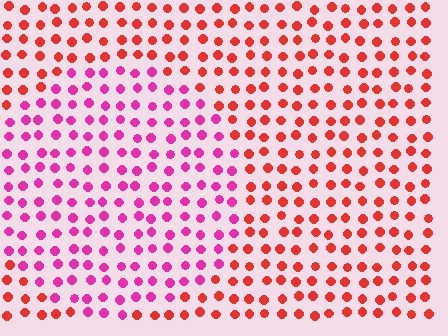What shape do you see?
I see a circle.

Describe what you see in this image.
The image is filled with small red elements in a uniform arrangement. A circle-shaped region is visible where the elements are tinted to a slightly different hue, forming a subtle color boundary.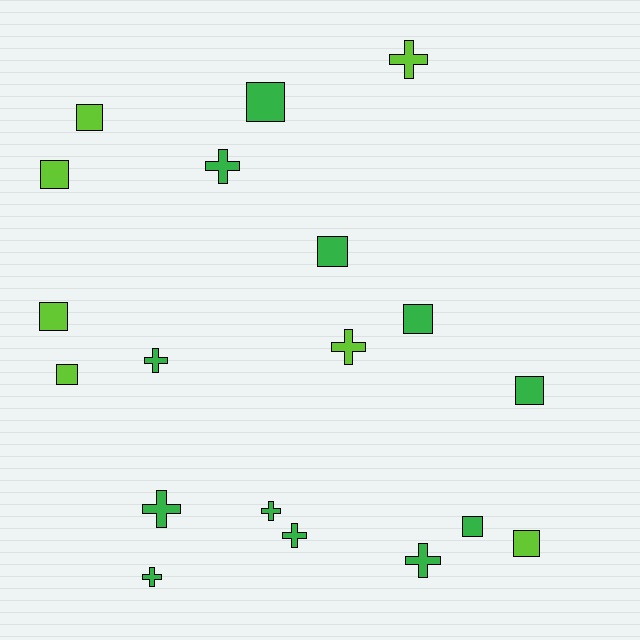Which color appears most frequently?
Green, with 12 objects.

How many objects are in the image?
There are 19 objects.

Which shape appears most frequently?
Square, with 10 objects.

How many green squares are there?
There are 5 green squares.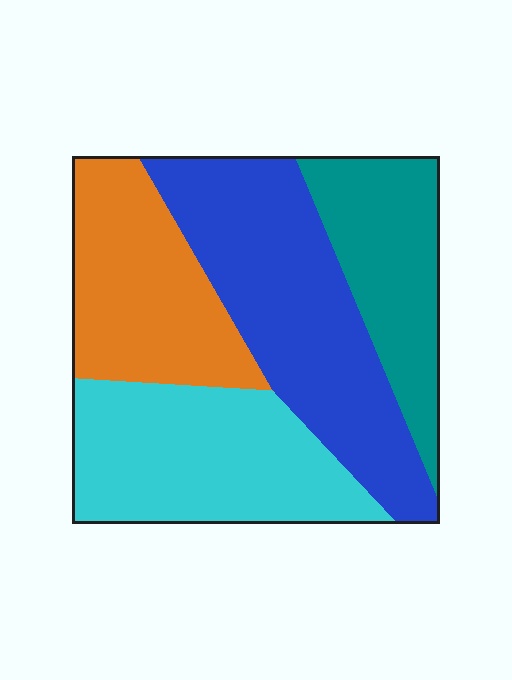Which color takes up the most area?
Blue, at roughly 30%.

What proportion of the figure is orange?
Orange takes up between a sixth and a third of the figure.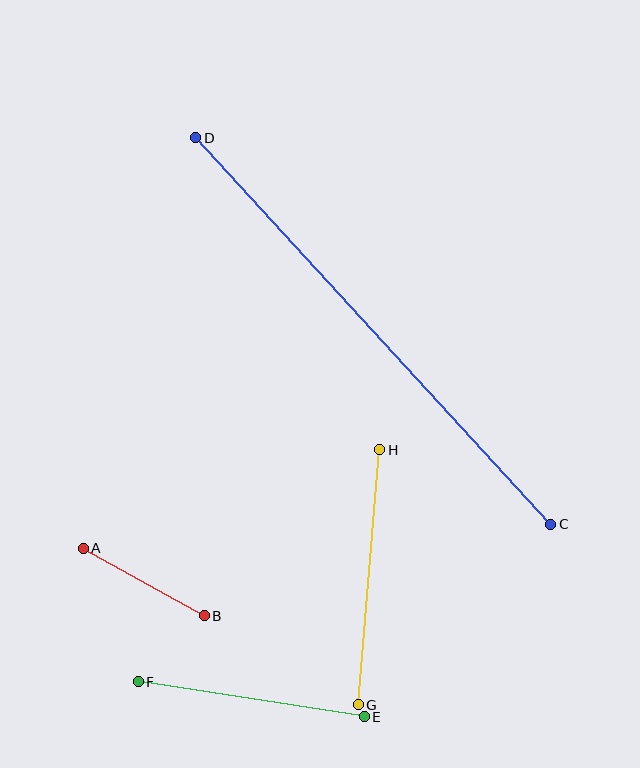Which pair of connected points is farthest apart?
Points C and D are farthest apart.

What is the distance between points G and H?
The distance is approximately 256 pixels.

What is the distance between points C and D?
The distance is approximately 525 pixels.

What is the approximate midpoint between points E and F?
The midpoint is at approximately (251, 699) pixels.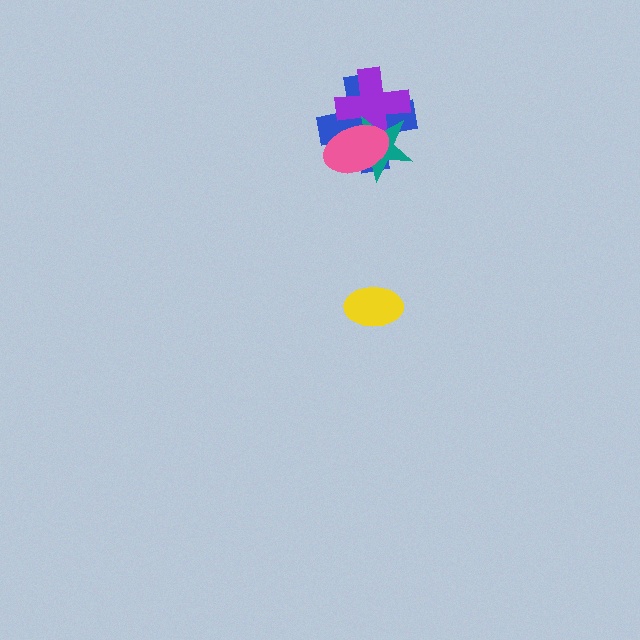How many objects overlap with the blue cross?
3 objects overlap with the blue cross.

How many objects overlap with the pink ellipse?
3 objects overlap with the pink ellipse.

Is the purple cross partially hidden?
Yes, it is partially covered by another shape.